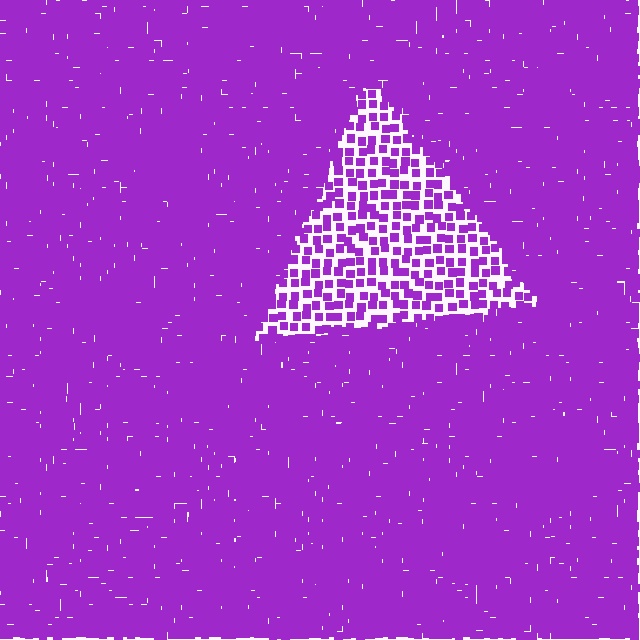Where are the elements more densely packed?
The elements are more densely packed outside the triangle boundary.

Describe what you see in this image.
The image contains small purple elements arranged at two different densities. A triangle-shaped region is visible where the elements are less densely packed than the surrounding area.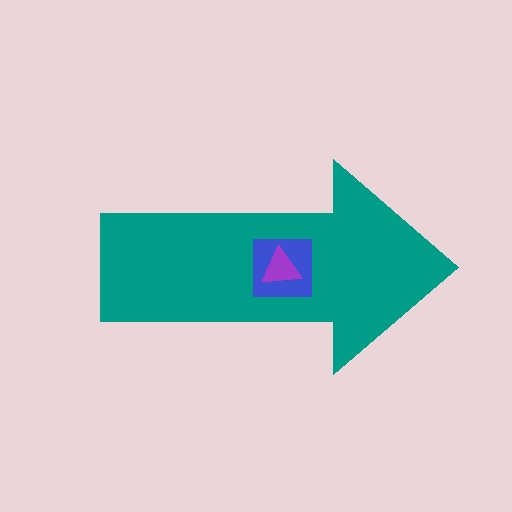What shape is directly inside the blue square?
The purple triangle.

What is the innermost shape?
The purple triangle.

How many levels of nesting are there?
3.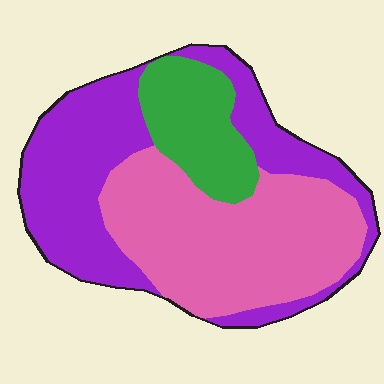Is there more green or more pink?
Pink.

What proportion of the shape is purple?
Purple takes up about two fifths (2/5) of the shape.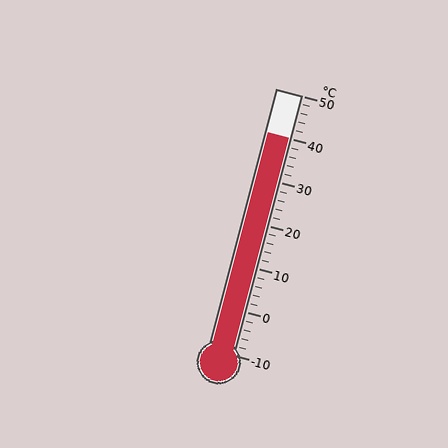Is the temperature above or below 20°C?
The temperature is above 20°C.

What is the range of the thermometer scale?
The thermometer scale ranges from -10°C to 50°C.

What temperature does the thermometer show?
The thermometer shows approximately 40°C.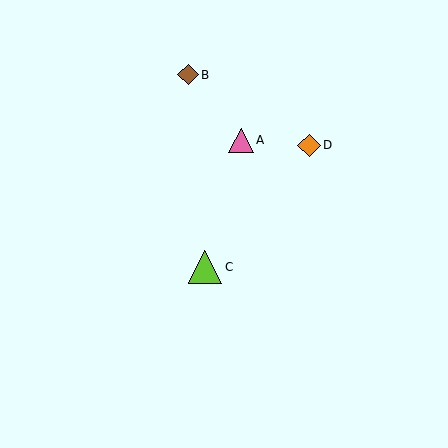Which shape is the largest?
The lime triangle (labeled C) is the largest.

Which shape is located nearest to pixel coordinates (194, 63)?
The brown diamond (labeled B) at (188, 75) is nearest to that location.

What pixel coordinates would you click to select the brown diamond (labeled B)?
Click at (188, 75) to select the brown diamond B.